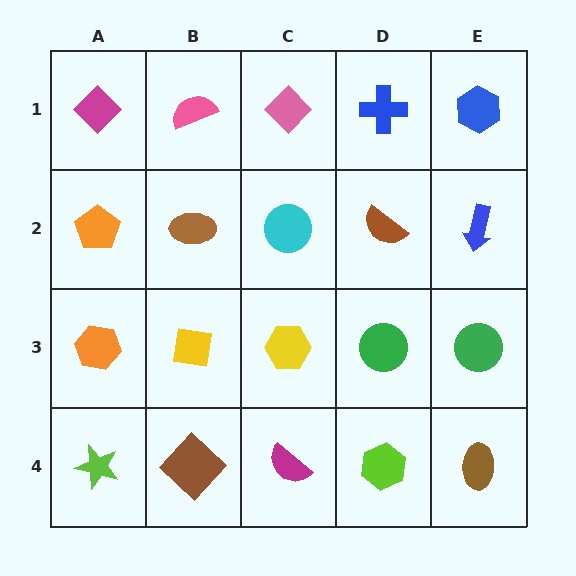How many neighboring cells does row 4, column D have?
3.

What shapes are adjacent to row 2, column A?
A magenta diamond (row 1, column A), an orange hexagon (row 3, column A), a brown ellipse (row 2, column B).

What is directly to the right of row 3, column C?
A green circle.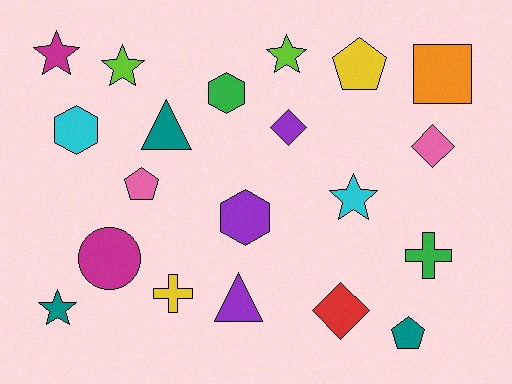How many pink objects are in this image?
There are 2 pink objects.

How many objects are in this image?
There are 20 objects.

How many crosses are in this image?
There are 2 crosses.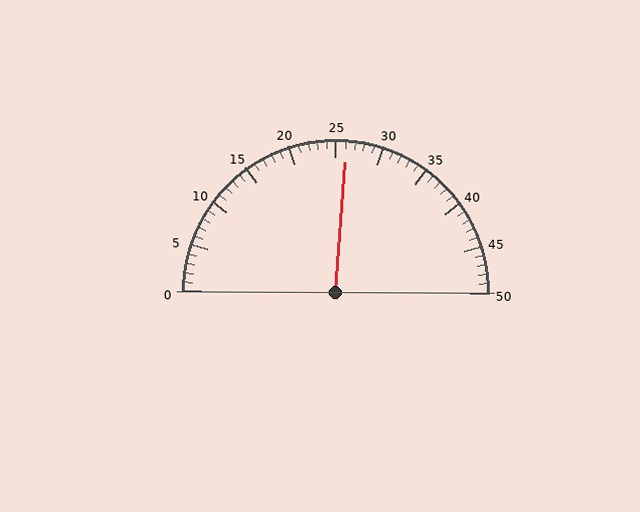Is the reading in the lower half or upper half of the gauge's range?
The reading is in the upper half of the range (0 to 50).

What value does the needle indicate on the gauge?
The needle indicates approximately 26.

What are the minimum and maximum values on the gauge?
The gauge ranges from 0 to 50.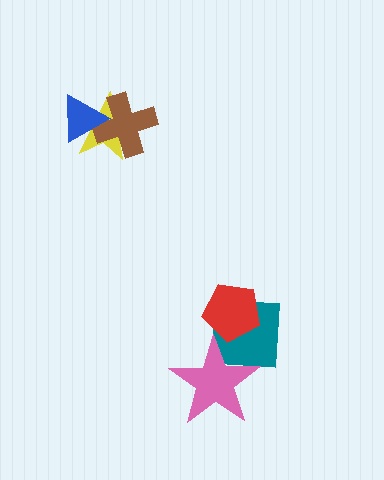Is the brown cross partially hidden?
Yes, it is partially covered by another shape.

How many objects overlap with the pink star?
1 object overlaps with the pink star.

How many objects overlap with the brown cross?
2 objects overlap with the brown cross.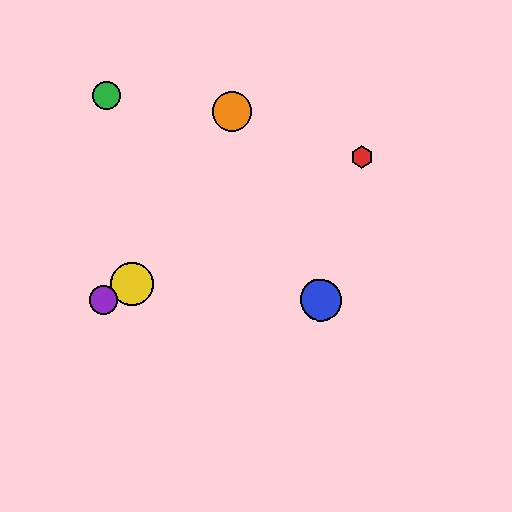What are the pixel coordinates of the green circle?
The green circle is at (107, 95).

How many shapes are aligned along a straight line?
3 shapes (the red hexagon, the yellow circle, the purple circle) are aligned along a straight line.